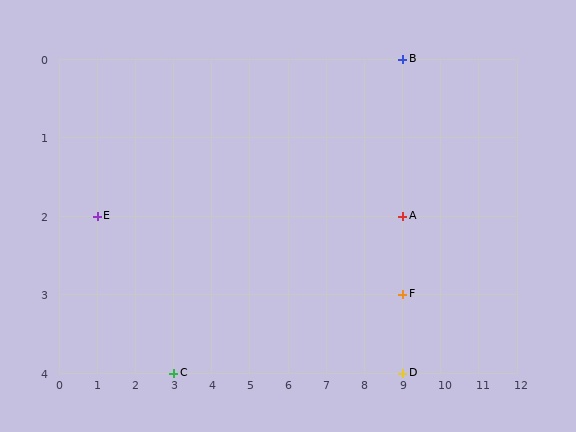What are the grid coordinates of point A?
Point A is at grid coordinates (9, 2).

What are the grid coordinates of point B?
Point B is at grid coordinates (9, 0).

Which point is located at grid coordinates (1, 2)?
Point E is at (1, 2).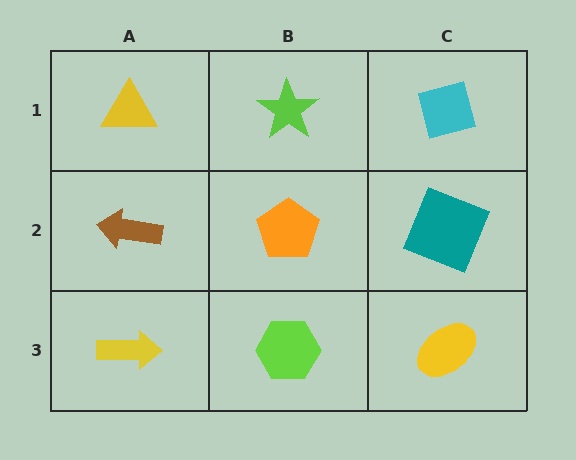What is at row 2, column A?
A brown arrow.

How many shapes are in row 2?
3 shapes.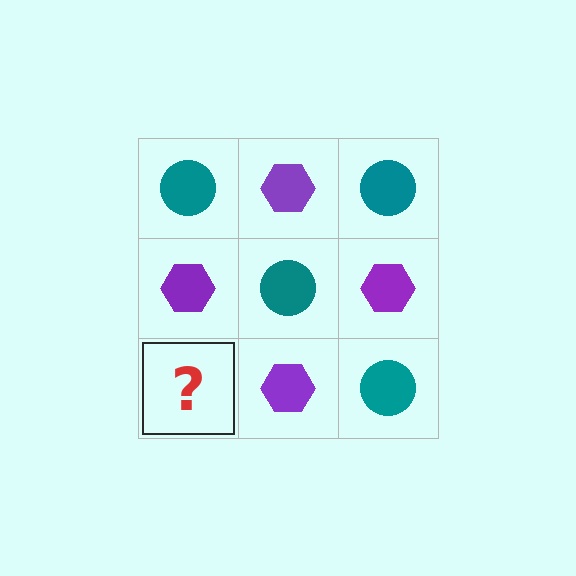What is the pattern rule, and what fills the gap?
The rule is that it alternates teal circle and purple hexagon in a checkerboard pattern. The gap should be filled with a teal circle.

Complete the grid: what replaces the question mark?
The question mark should be replaced with a teal circle.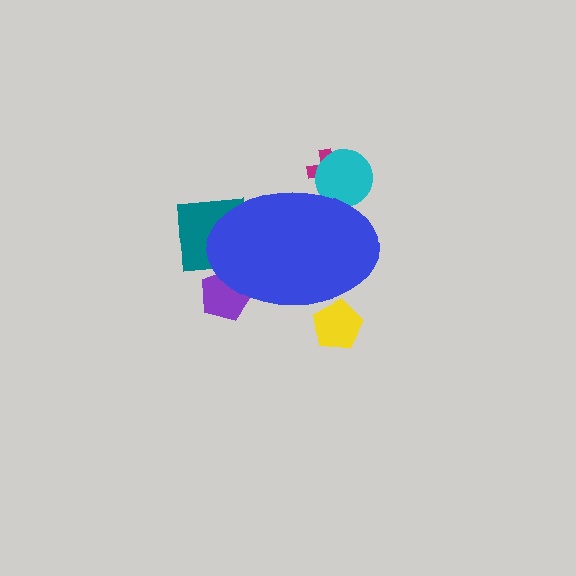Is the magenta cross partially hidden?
Yes, the magenta cross is partially hidden behind the blue ellipse.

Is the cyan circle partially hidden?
Yes, the cyan circle is partially hidden behind the blue ellipse.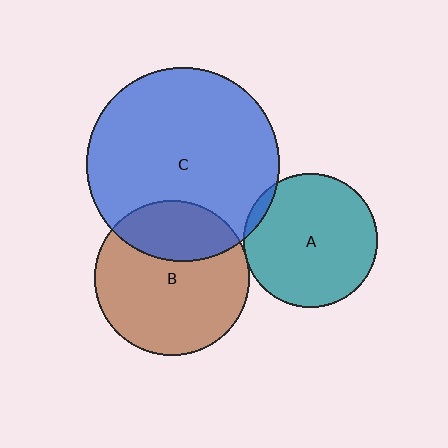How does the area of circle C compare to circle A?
Approximately 2.1 times.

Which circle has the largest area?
Circle C (blue).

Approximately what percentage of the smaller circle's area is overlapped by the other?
Approximately 30%.